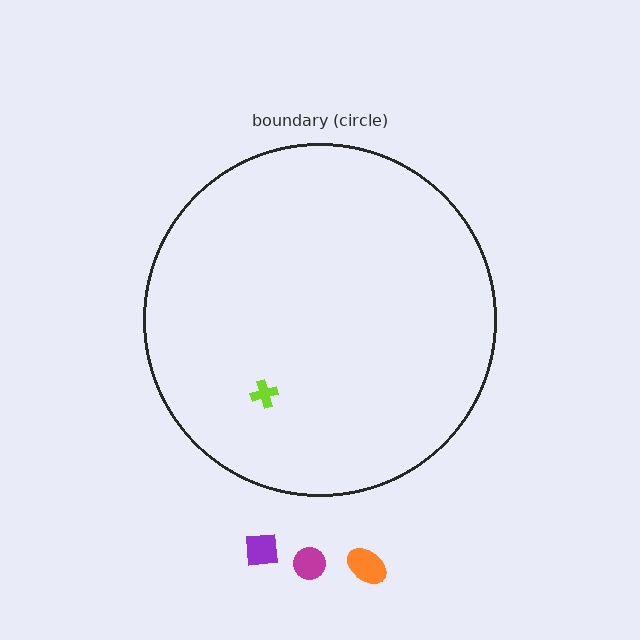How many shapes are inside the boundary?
1 inside, 3 outside.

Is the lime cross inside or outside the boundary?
Inside.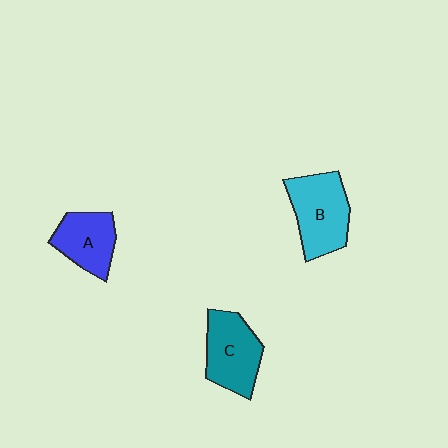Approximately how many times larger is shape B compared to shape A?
Approximately 1.3 times.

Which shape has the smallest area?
Shape A (blue).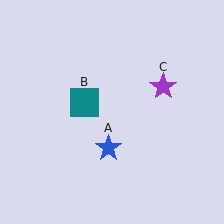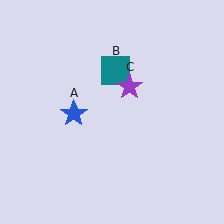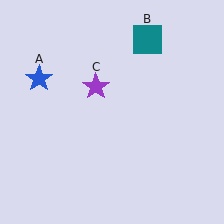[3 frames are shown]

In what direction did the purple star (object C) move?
The purple star (object C) moved left.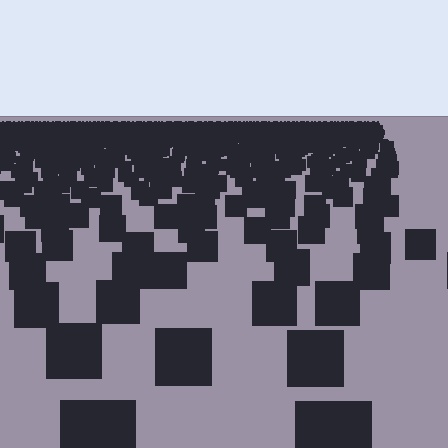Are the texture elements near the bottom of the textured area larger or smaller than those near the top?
Larger. Near the bottom, elements are closer to the viewer and appear at a bigger on-screen size.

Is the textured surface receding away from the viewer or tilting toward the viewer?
The surface is receding away from the viewer. Texture elements get smaller and denser toward the top.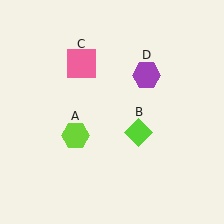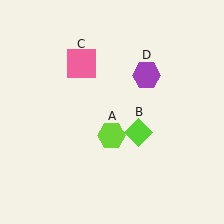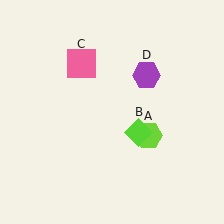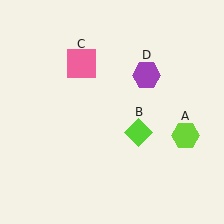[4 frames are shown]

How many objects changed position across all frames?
1 object changed position: lime hexagon (object A).